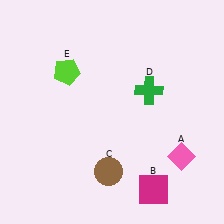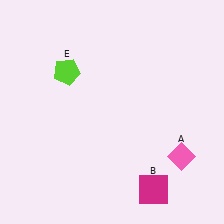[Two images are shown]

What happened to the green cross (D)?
The green cross (D) was removed in Image 2. It was in the top-right area of Image 1.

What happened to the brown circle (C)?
The brown circle (C) was removed in Image 2. It was in the bottom-left area of Image 1.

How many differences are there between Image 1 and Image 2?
There are 2 differences between the two images.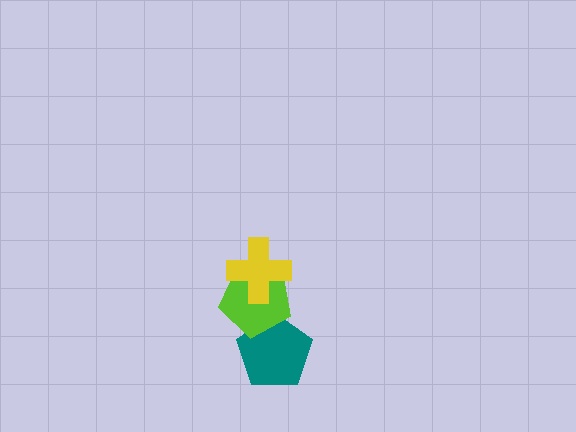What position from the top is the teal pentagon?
The teal pentagon is 3rd from the top.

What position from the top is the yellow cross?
The yellow cross is 1st from the top.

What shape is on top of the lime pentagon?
The yellow cross is on top of the lime pentagon.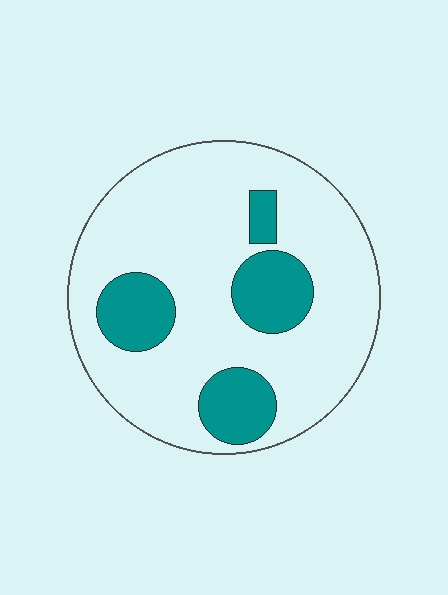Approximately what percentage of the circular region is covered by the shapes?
Approximately 20%.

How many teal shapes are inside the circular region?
4.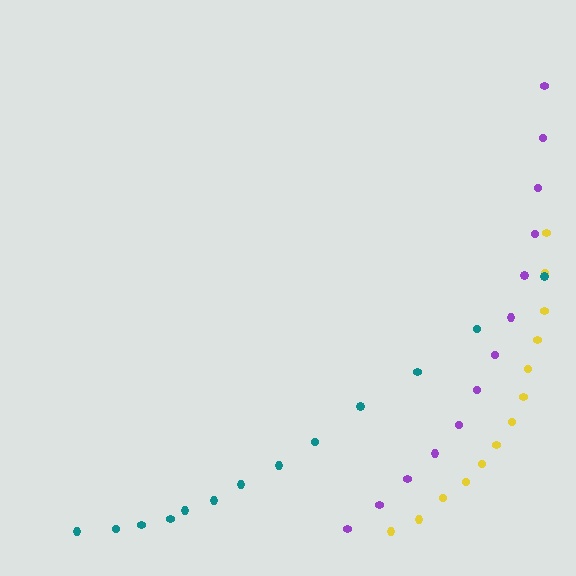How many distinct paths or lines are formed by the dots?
There are 3 distinct paths.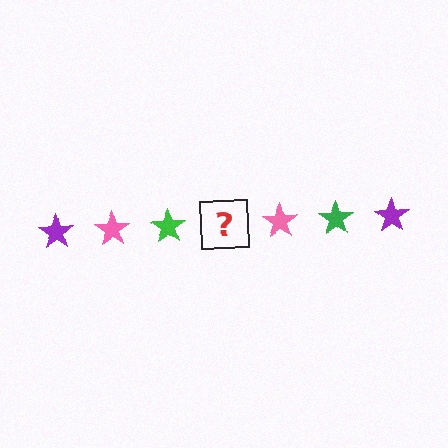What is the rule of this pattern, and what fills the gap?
The rule is that the pattern cycles through purple, pink, green stars. The gap should be filled with a purple star.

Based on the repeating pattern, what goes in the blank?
The blank should be a purple star.